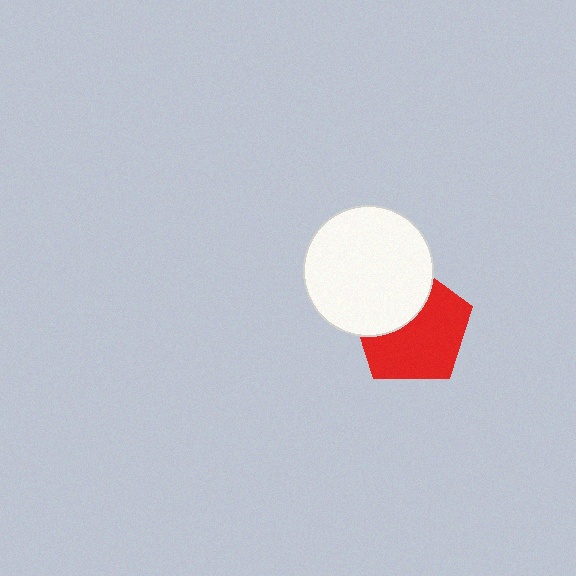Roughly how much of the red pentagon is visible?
About half of it is visible (roughly 63%).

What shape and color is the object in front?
The object in front is a white circle.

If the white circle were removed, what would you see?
You would see the complete red pentagon.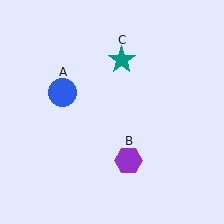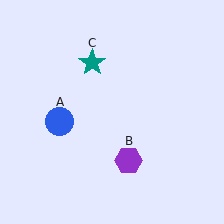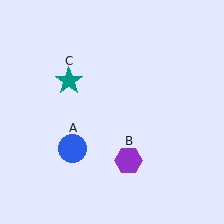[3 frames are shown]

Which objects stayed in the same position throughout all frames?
Purple hexagon (object B) remained stationary.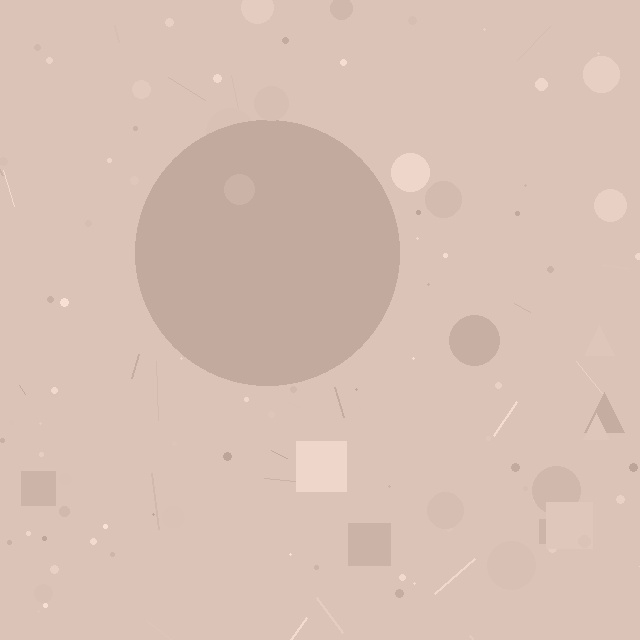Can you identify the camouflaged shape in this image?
The camouflaged shape is a circle.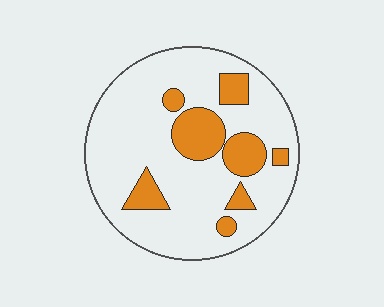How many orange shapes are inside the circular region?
8.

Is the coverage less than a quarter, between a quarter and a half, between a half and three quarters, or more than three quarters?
Less than a quarter.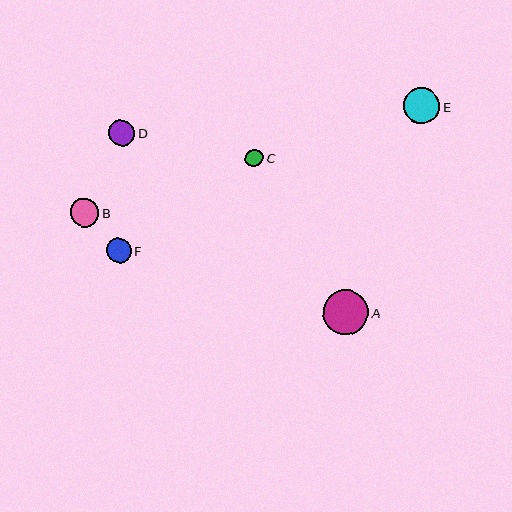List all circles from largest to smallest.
From largest to smallest: A, E, B, D, F, C.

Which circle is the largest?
Circle A is the largest with a size of approximately 45 pixels.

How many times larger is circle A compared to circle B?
Circle A is approximately 1.6 times the size of circle B.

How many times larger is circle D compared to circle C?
Circle D is approximately 1.5 times the size of circle C.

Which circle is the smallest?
Circle C is the smallest with a size of approximately 18 pixels.